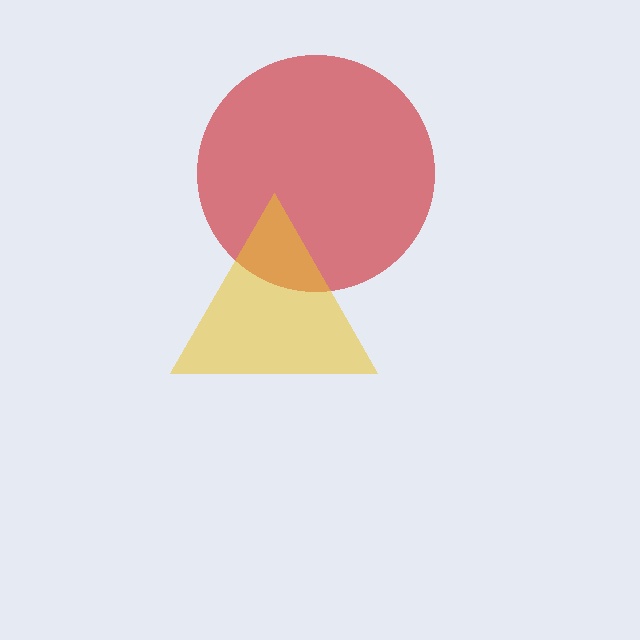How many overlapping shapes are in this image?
There are 2 overlapping shapes in the image.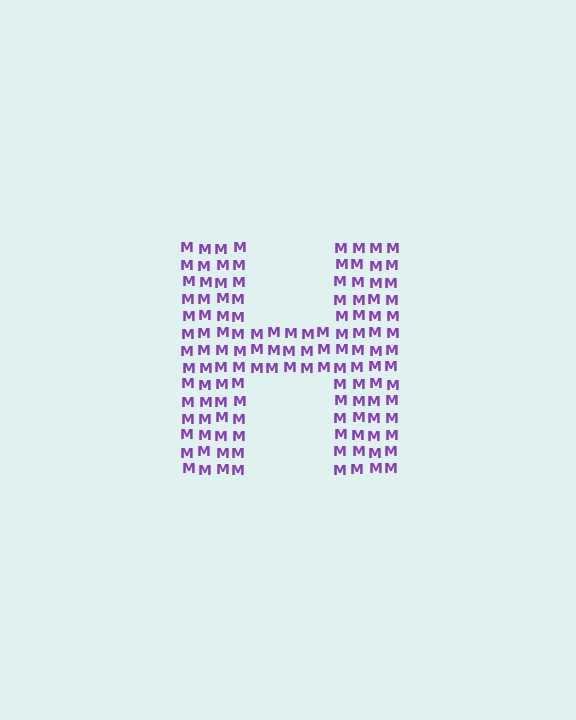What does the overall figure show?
The overall figure shows the letter H.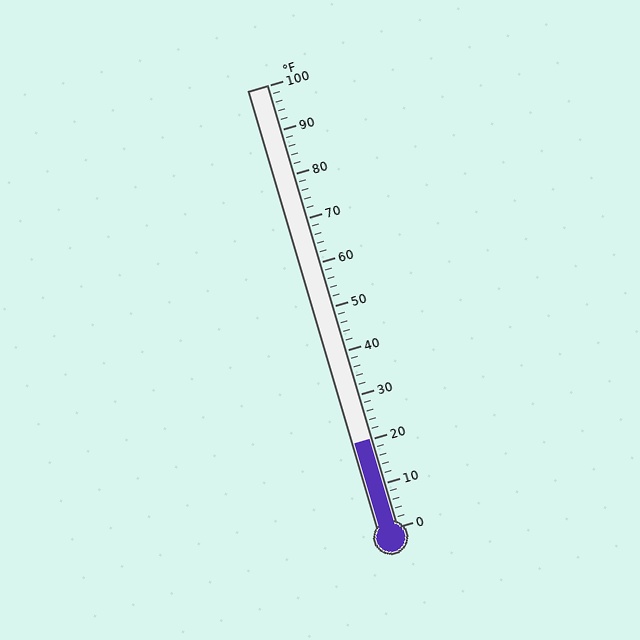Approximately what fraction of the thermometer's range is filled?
The thermometer is filled to approximately 20% of its range.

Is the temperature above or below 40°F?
The temperature is below 40°F.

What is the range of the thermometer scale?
The thermometer scale ranges from 0°F to 100°F.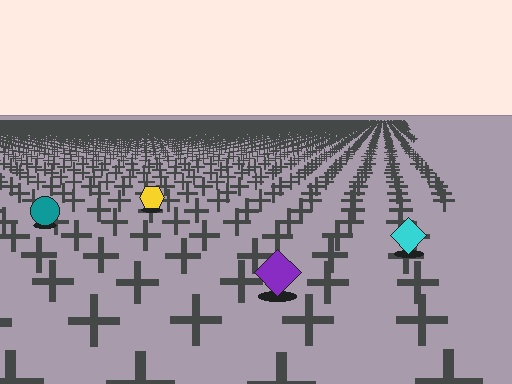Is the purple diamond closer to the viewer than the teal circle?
Yes. The purple diamond is closer — you can tell from the texture gradient: the ground texture is coarser near it.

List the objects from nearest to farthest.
From nearest to farthest: the purple diamond, the cyan diamond, the teal circle, the yellow hexagon.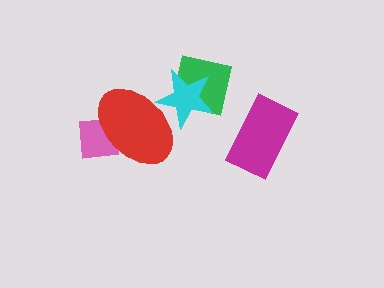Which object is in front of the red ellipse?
The cyan star is in front of the red ellipse.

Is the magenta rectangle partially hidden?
No, no other shape covers it.